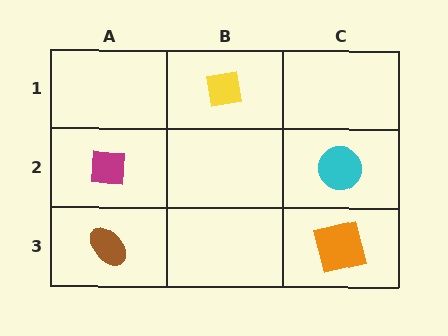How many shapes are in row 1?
1 shape.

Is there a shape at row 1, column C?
No, that cell is empty.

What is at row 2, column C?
A cyan circle.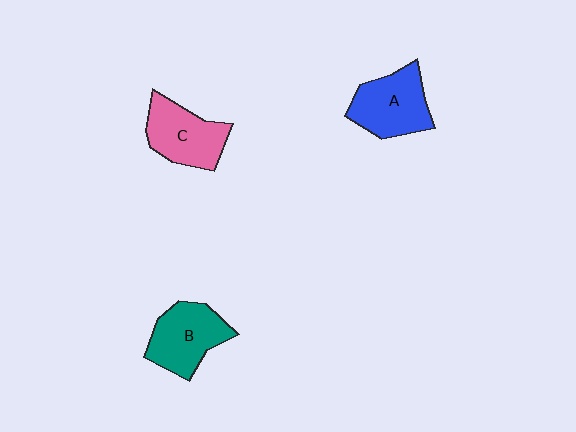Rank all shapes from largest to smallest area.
From largest to smallest: A (blue), B (teal), C (pink).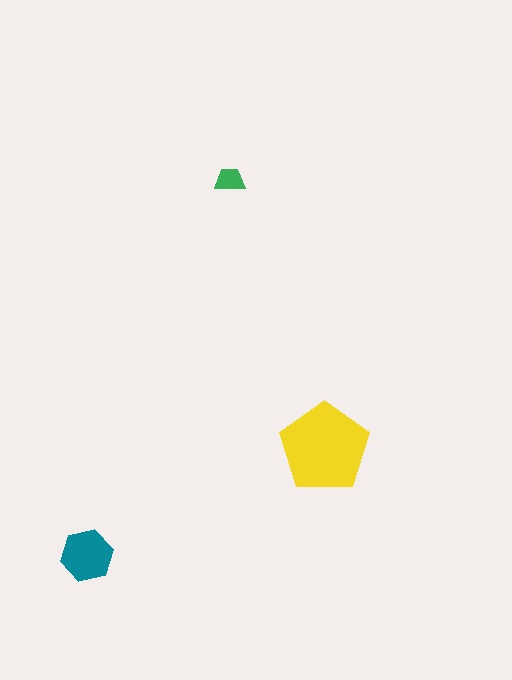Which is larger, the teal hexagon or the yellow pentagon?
The yellow pentagon.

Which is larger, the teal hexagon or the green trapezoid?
The teal hexagon.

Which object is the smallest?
The green trapezoid.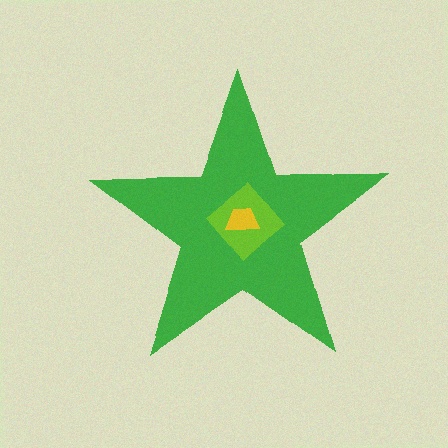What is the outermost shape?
The green star.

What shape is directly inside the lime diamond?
The yellow trapezoid.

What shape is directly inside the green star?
The lime diamond.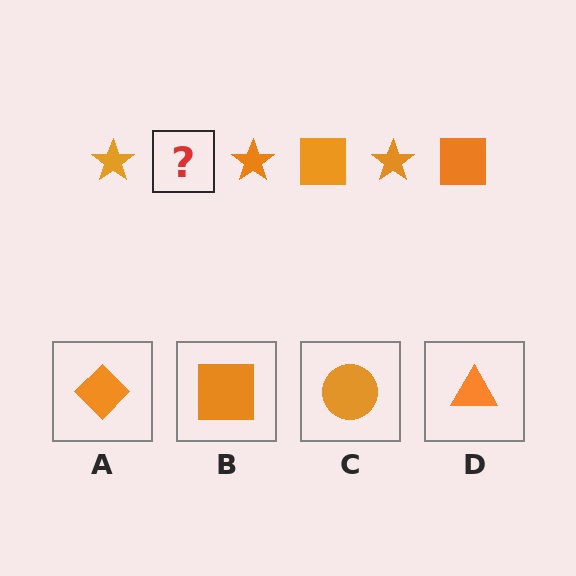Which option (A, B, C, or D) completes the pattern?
B.